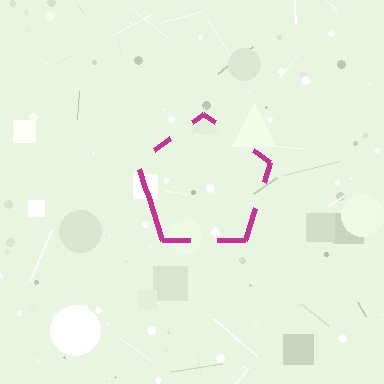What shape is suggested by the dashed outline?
The dashed outline suggests a pentagon.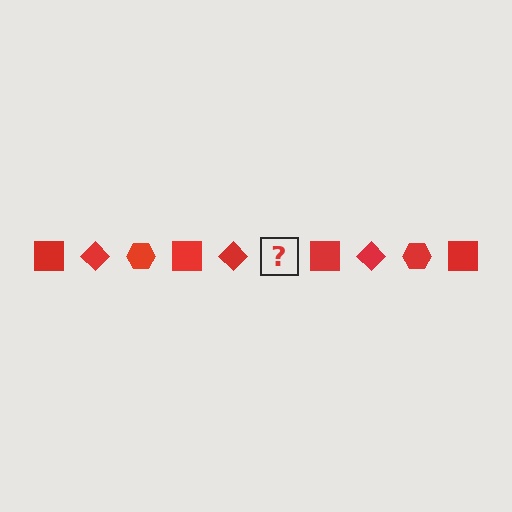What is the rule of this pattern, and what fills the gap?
The rule is that the pattern cycles through square, diamond, hexagon shapes in red. The gap should be filled with a red hexagon.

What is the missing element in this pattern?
The missing element is a red hexagon.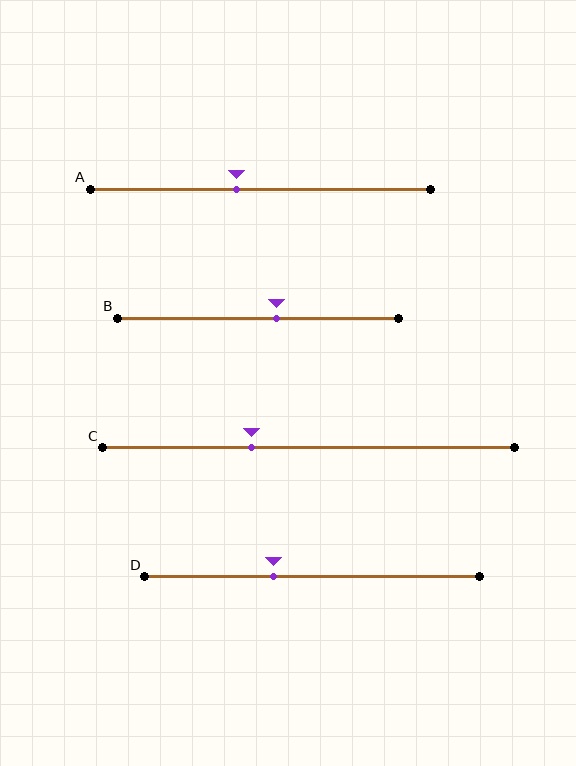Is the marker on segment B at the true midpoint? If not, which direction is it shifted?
No, the marker on segment B is shifted to the right by about 7% of the segment length.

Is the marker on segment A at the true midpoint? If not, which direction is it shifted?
No, the marker on segment A is shifted to the left by about 7% of the segment length.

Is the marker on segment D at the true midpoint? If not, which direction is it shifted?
No, the marker on segment D is shifted to the left by about 11% of the segment length.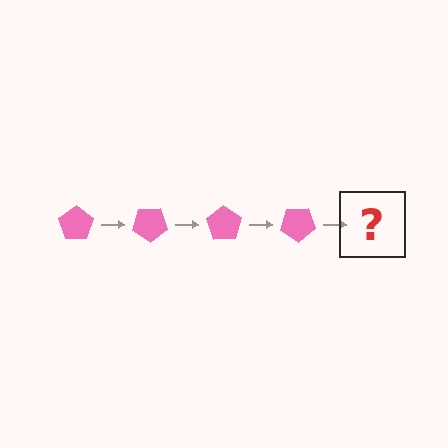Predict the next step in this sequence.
The next step is a pink pentagon rotated 140 degrees.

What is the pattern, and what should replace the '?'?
The pattern is that the pentagon rotates 35 degrees each step. The '?' should be a pink pentagon rotated 140 degrees.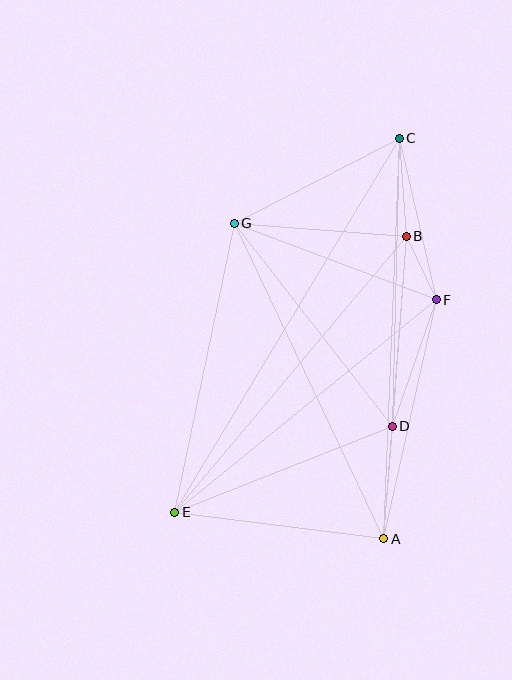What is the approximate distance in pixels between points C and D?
The distance between C and D is approximately 288 pixels.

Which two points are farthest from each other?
Points C and E are farthest from each other.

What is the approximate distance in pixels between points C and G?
The distance between C and G is approximately 186 pixels.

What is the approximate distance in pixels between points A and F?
The distance between A and F is approximately 245 pixels.